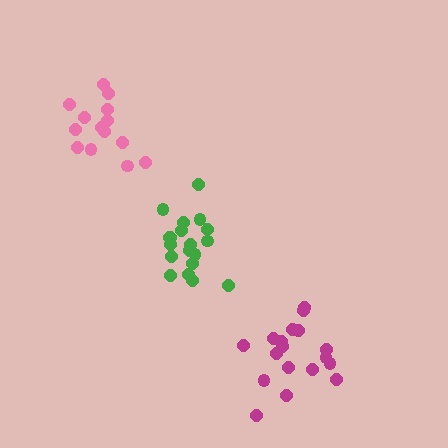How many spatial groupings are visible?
There are 3 spatial groupings.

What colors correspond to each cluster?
The clusters are colored: green, magenta, pink.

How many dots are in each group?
Group 1: 19 dots, Group 2: 18 dots, Group 3: 14 dots (51 total).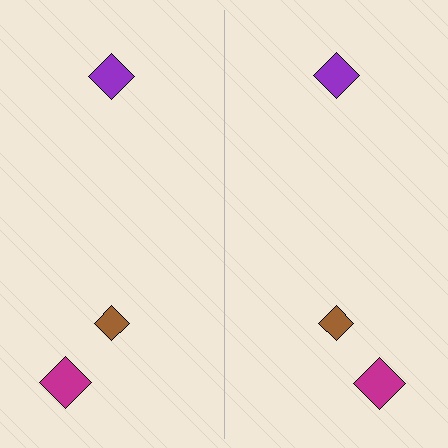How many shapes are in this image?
There are 6 shapes in this image.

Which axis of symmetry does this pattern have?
The pattern has a vertical axis of symmetry running through the center of the image.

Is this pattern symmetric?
Yes, this pattern has bilateral (reflection) symmetry.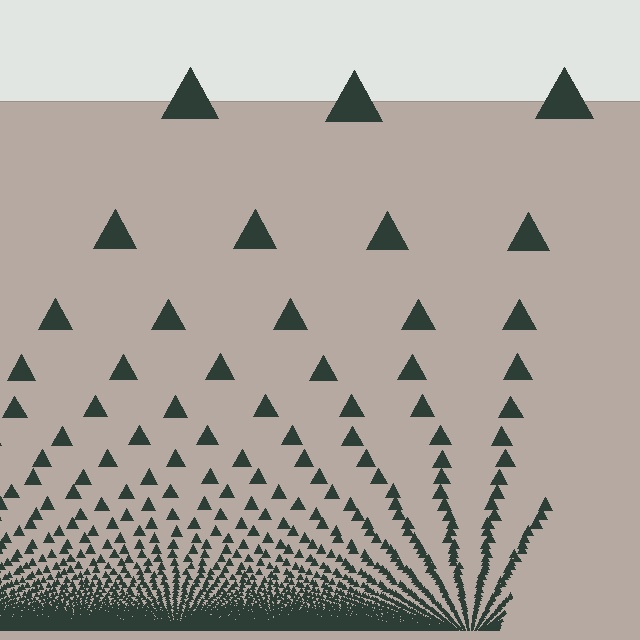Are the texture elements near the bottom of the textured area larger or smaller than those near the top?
Smaller. The gradient is inverted — elements near the bottom are smaller and denser.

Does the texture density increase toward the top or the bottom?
Density increases toward the bottom.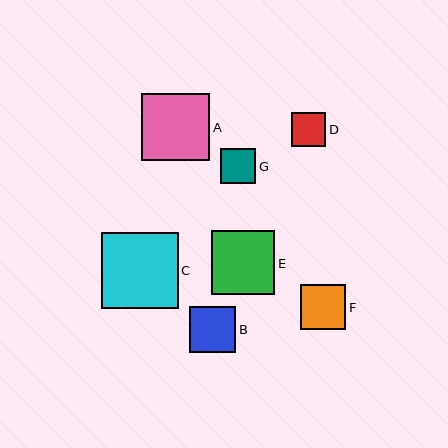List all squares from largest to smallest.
From largest to smallest: C, A, E, B, F, G, D.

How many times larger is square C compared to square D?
Square C is approximately 2.2 times the size of square D.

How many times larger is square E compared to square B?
Square E is approximately 1.4 times the size of square B.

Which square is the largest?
Square C is the largest with a size of approximately 76 pixels.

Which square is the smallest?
Square D is the smallest with a size of approximately 35 pixels.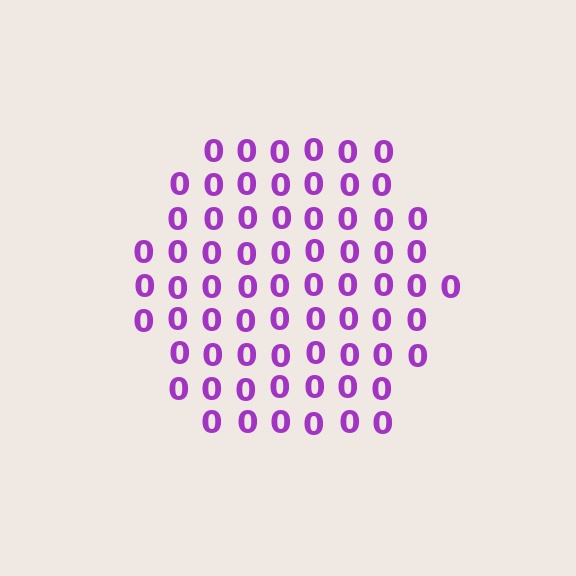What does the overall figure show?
The overall figure shows a hexagon.